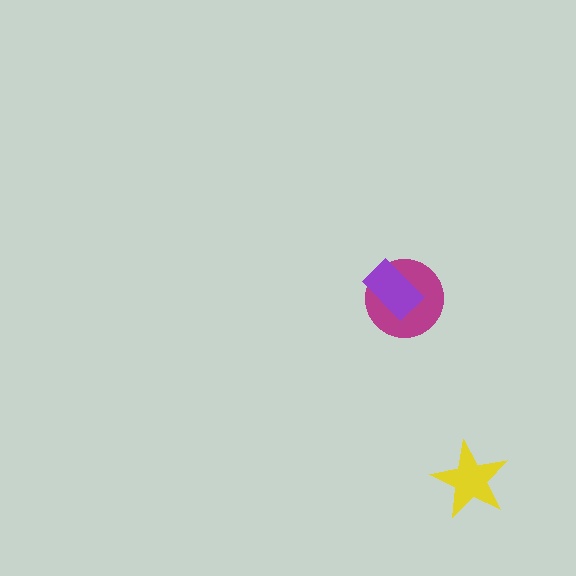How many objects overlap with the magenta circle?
1 object overlaps with the magenta circle.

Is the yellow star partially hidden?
No, no other shape covers it.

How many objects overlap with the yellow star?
0 objects overlap with the yellow star.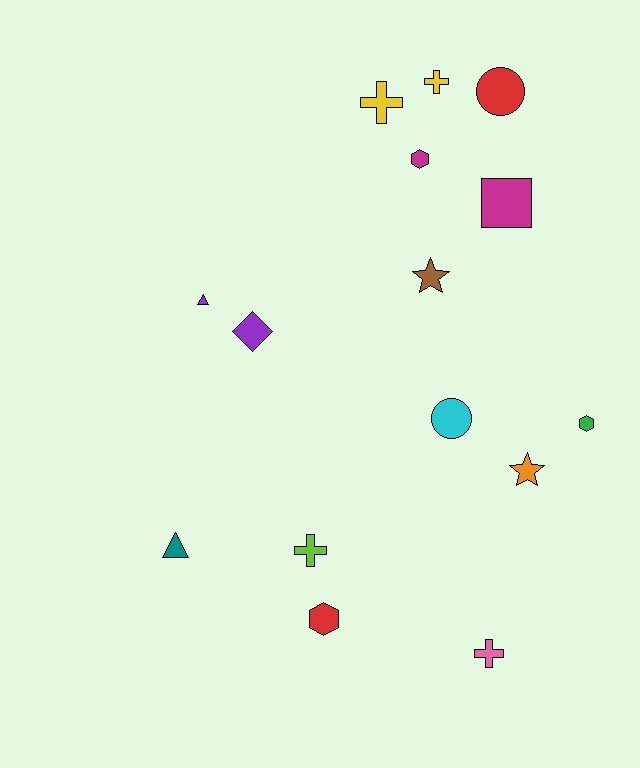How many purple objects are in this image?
There are 2 purple objects.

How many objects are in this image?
There are 15 objects.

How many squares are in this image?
There is 1 square.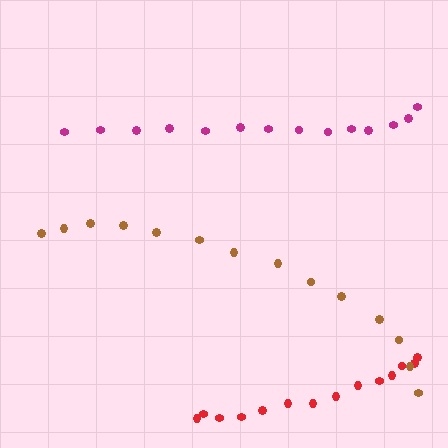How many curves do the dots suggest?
There are 3 distinct paths.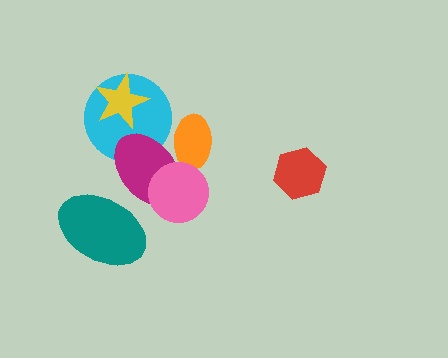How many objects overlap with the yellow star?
1 object overlaps with the yellow star.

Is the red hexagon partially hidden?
No, no other shape covers it.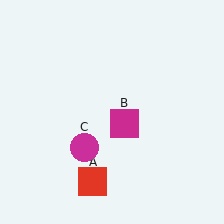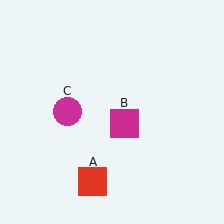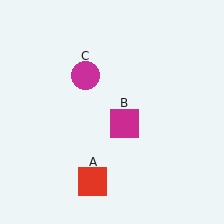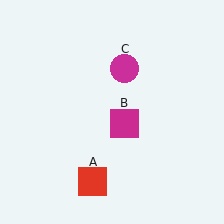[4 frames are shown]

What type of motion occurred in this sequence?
The magenta circle (object C) rotated clockwise around the center of the scene.